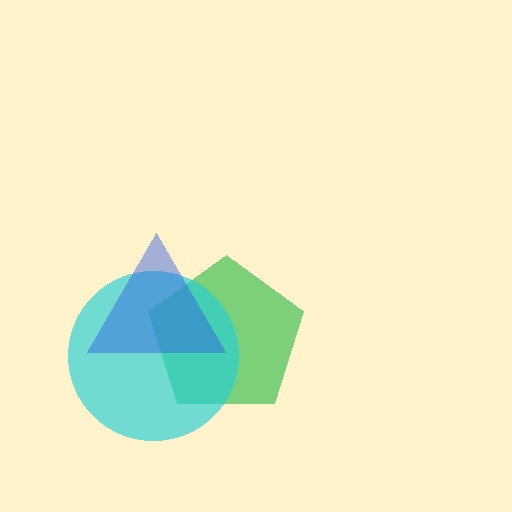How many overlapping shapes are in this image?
There are 3 overlapping shapes in the image.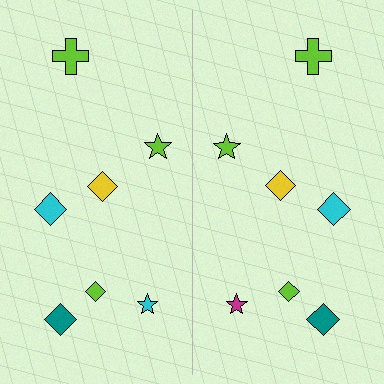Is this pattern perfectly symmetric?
No, the pattern is not perfectly symmetric. The magenta star on the right side breaks the symmetry — its mirror counterpart is cyan.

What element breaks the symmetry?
The magenta star on the right side breaks the symmetry — its mirror counterpart is cyan.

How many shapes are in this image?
There are 14 shapes in this image.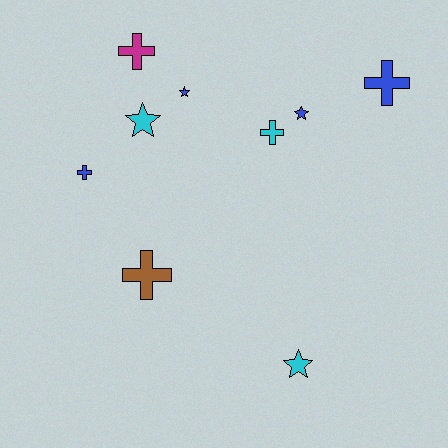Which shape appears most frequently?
Cross, with 5 objects.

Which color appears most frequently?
Blue, with 4 objects.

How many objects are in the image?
There are 9 objects.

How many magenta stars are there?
There are no magenta stars.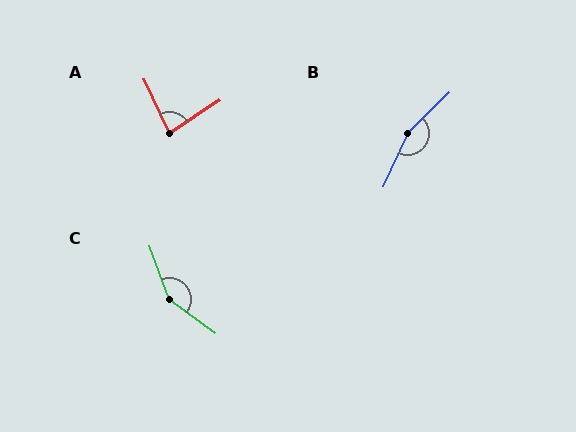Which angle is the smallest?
A, at approximately 82 degrees.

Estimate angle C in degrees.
Approximately 147 degrees.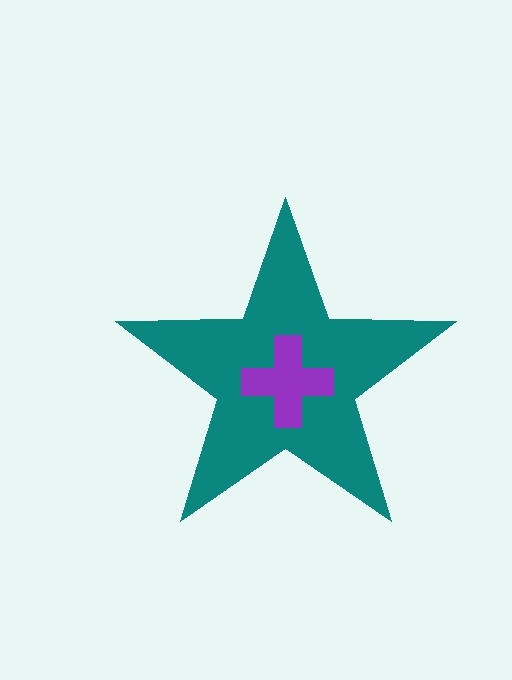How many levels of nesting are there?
2.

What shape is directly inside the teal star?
The purple cross.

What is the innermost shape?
The purple cross.